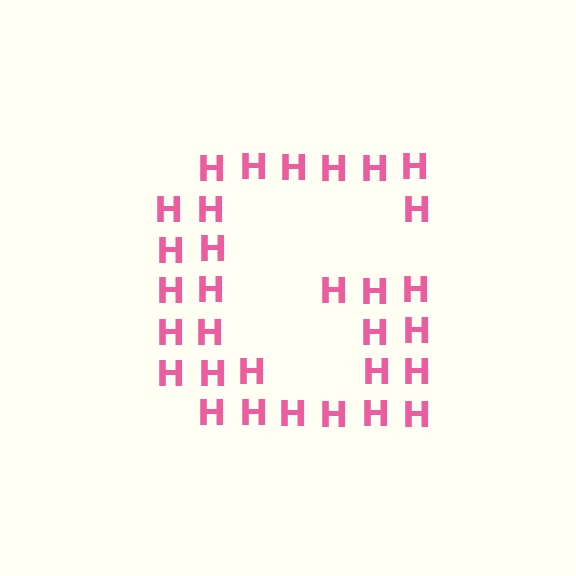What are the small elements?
The small elements are letter H's.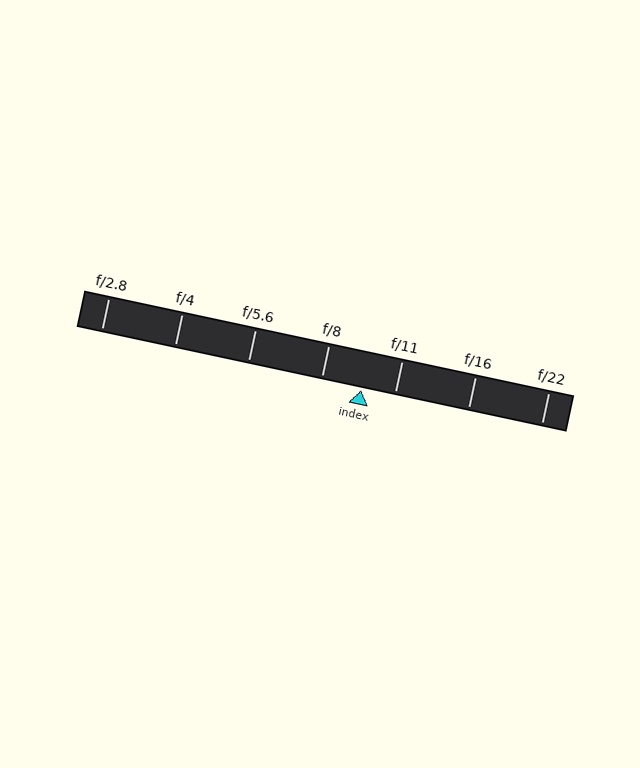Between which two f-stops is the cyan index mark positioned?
The index mark is between f/8 and f/11.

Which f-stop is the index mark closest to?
The index mark is closest to f/11.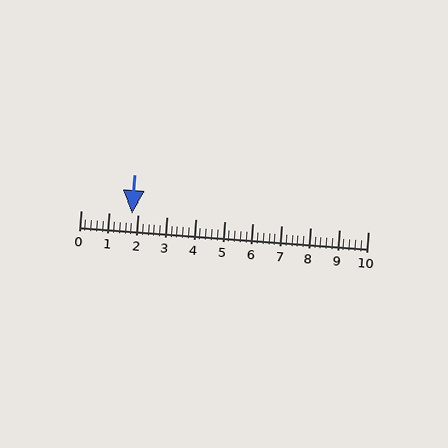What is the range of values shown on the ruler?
The ruler shows values from 0 to 10.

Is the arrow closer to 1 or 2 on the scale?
The arrow is closer to 2.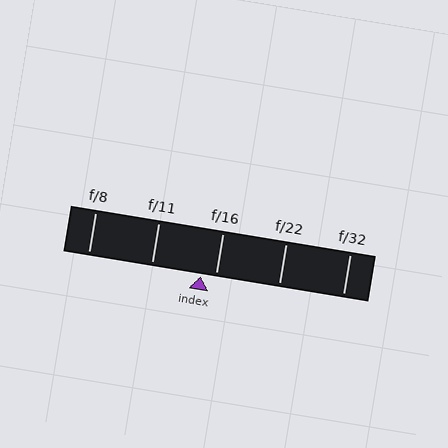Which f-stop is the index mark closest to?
The index mark is closest to f/16.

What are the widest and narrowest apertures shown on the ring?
The widest aperture shown is f/8 and the narrowest is f/32.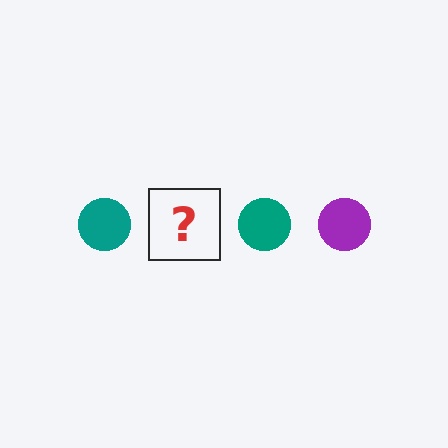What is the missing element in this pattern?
The missing element is a purple circle.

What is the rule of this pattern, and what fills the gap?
The rule is that the pattern cycles through teal, purple circles. The gap should be filled with a purple circle.